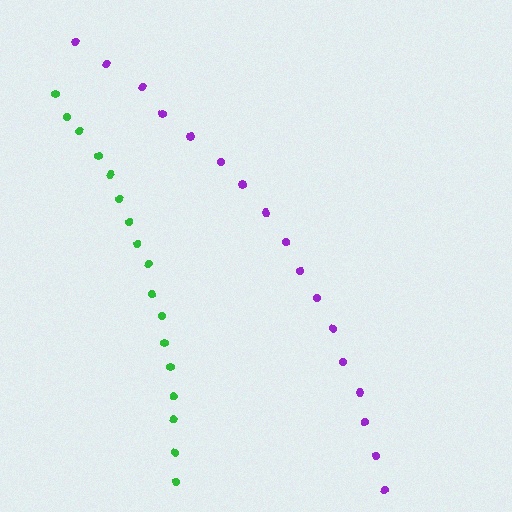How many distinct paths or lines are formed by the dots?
There are 2 distinct paths.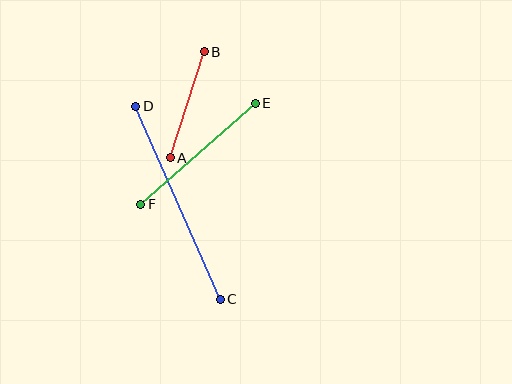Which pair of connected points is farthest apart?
Points C and D are farthest apart.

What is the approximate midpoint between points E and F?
The midpoint is at approximately (198, 154) pixels.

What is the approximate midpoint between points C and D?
The midpoint is at approximately (178, 203) pixels.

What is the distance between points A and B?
The distance is approximately 111 pixels.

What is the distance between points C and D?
The distance is approximately 210 pixels.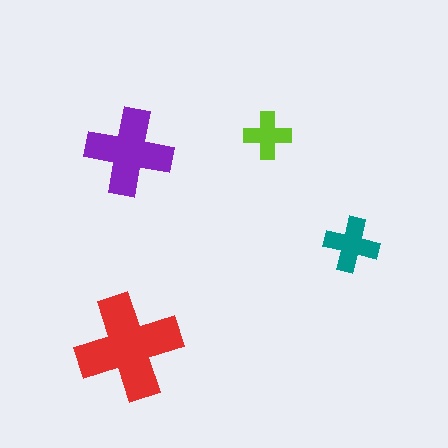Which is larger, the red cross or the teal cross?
The red one.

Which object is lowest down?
The red cross is bottommost.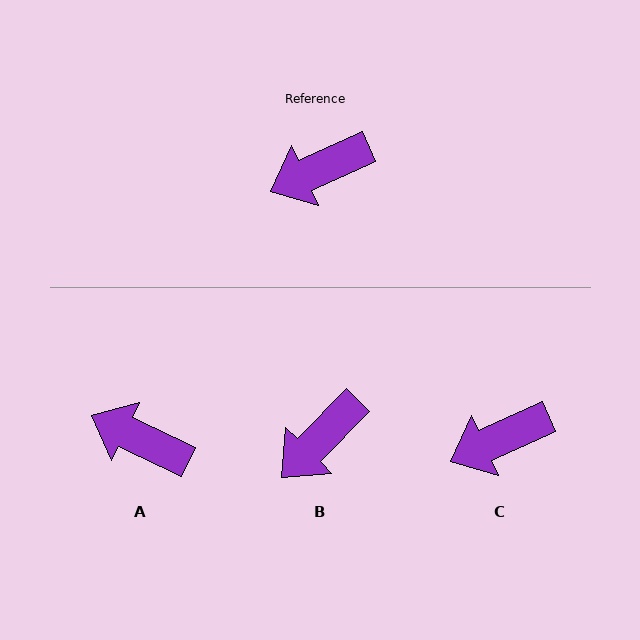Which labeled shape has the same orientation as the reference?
C.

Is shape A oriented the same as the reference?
No, it is off by about 50 degrees.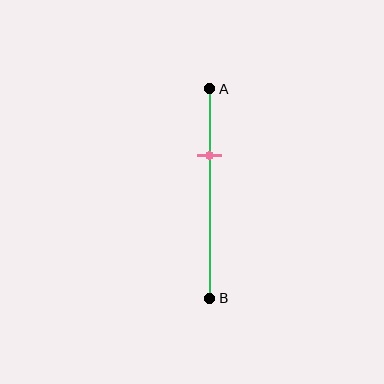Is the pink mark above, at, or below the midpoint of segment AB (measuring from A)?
The pink mark is above the midpoint of segment AB.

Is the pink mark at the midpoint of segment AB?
No, the mark is at about 30% from A, not at the 50% midpoint.